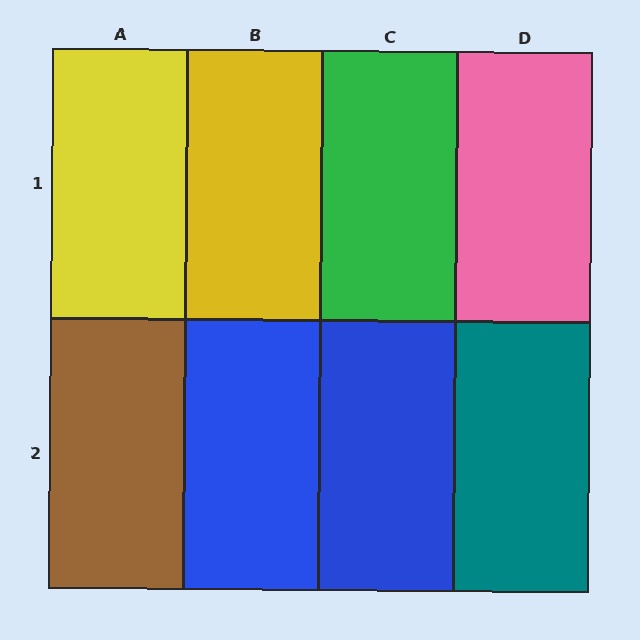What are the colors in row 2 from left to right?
Brown, blue, blue, teal.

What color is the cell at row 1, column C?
Green.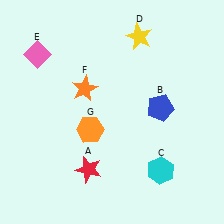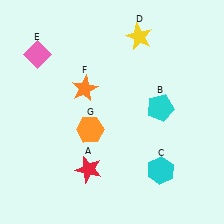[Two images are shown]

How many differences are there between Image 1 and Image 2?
There is 1 difference between the two images.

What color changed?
The pentagon (B) changed from blue in Image 1 to cyan in Image 2.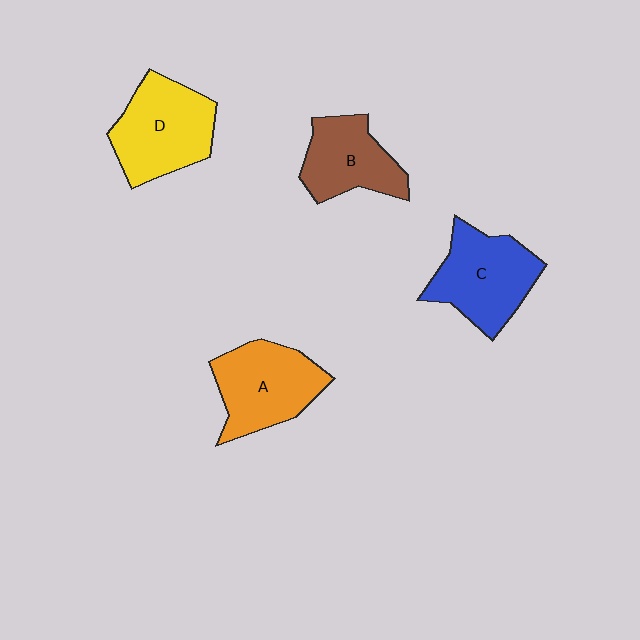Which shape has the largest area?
Shape D (yellow).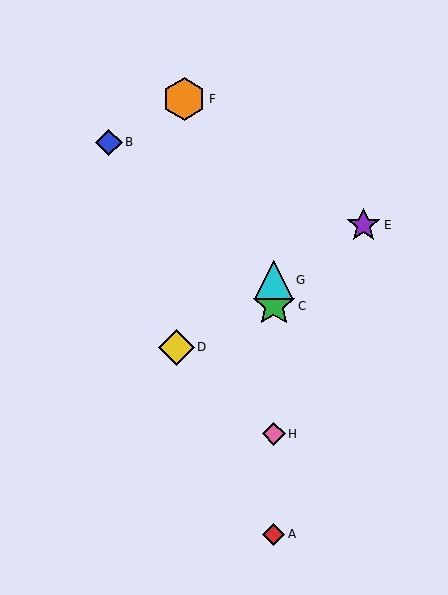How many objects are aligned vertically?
4 objects (A, C, G, H) are aligned vertically.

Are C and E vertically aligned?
No, C is at x≈274 and E is at x≈363.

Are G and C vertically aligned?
Yes, both are at x≈274.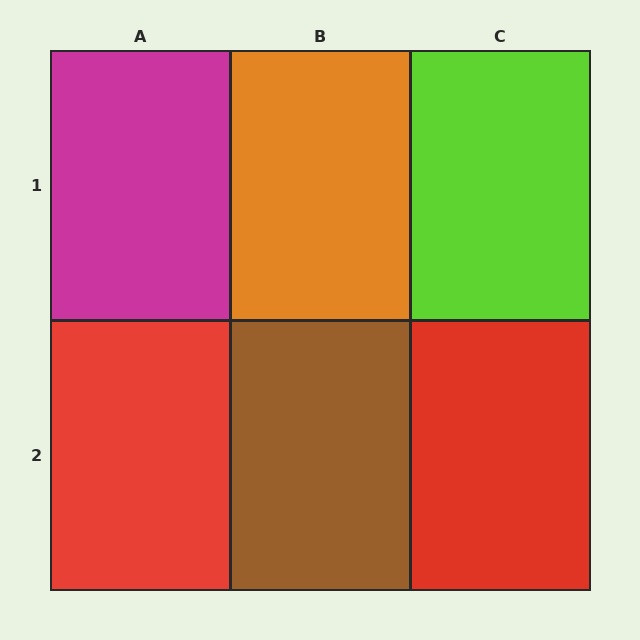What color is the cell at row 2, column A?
Red.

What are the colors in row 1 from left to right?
Magenta, orange, lime.